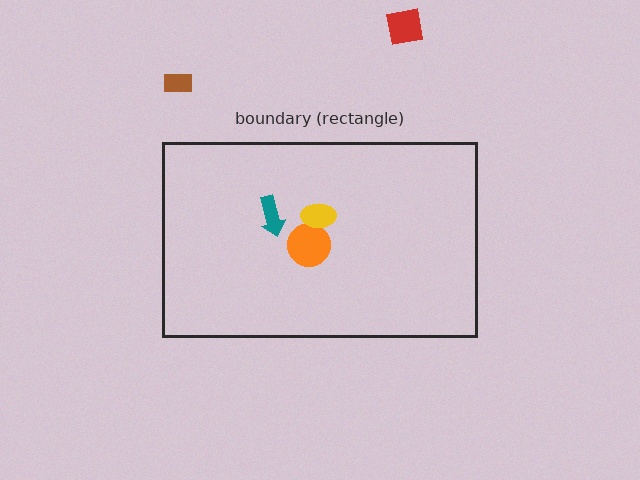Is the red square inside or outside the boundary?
Outside.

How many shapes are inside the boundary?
3 inside, 2 outside.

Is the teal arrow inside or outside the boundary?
Inside.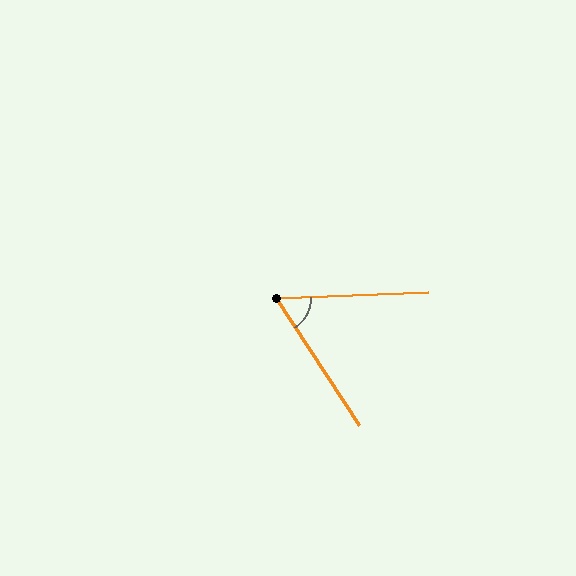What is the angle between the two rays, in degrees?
Approximately 59 degrees.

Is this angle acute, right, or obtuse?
It is acute.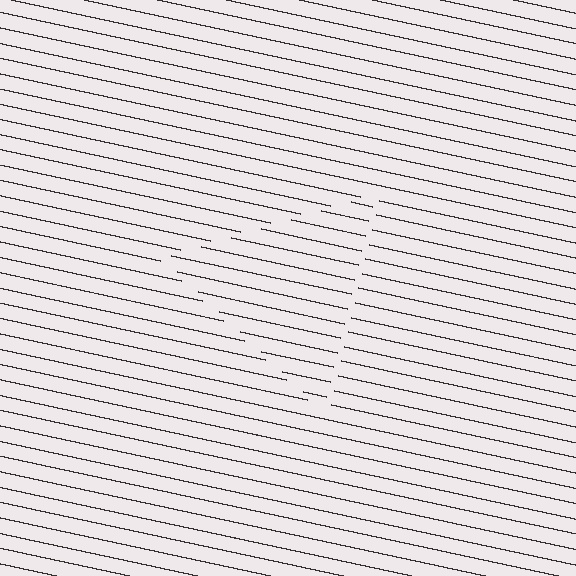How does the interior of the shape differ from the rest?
The interior of the shape contains the same grating, shifted by half a period — the contour is defined by the phase discontinuity where line-ends from the inner and outer gratings abut.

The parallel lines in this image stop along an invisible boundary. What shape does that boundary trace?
An illusory triangle. The interior of the shape contains the same grating, shifted by half a period — the contour is defined by the phase discontinuity where line-ends from the inner and outer gratings abut.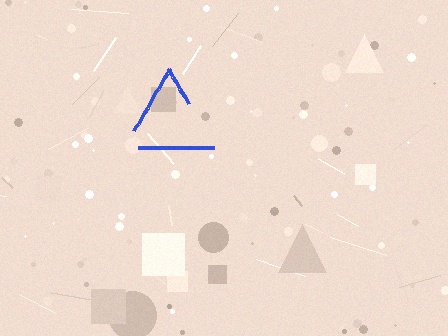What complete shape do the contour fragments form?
The contour fragments form a triangle.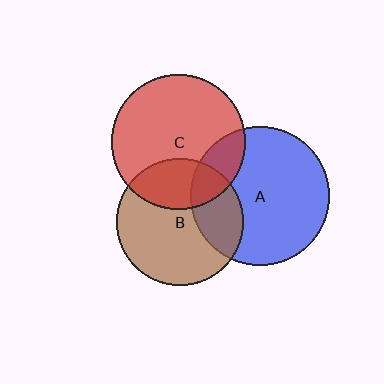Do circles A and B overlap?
Yes.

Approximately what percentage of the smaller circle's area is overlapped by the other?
Approximately 25%.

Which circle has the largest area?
Circle A (blue).